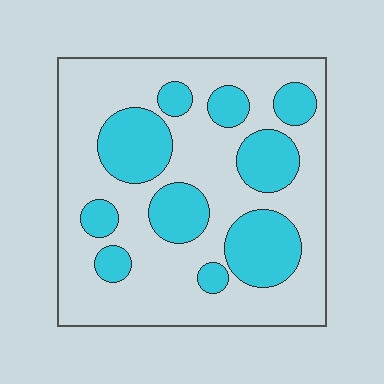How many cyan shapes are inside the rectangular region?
10.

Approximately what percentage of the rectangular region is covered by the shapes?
Approximately 30%.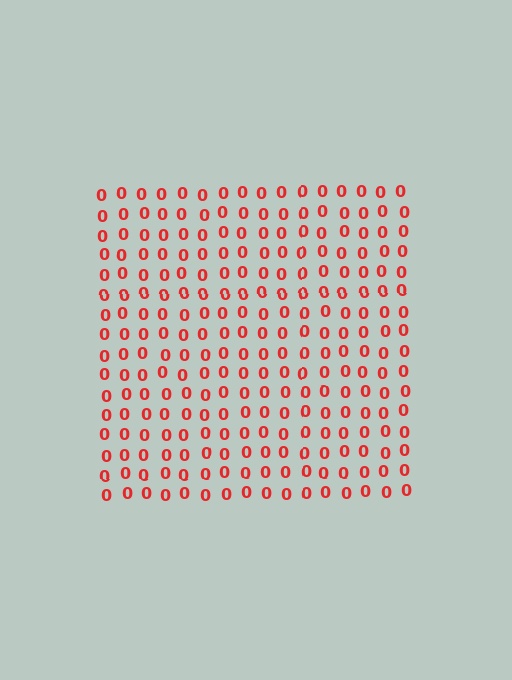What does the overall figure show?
The overall figure shows a square.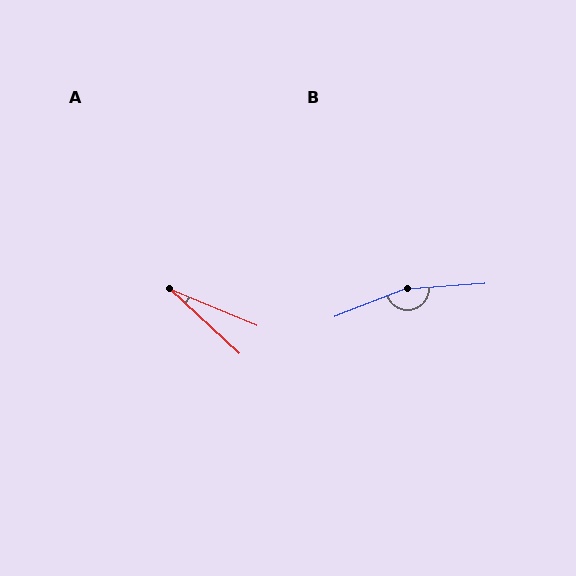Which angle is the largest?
B, at approximately 163 degrees.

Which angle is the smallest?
A, at approximately 20 degrees.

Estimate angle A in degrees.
Approximately 20 degrees.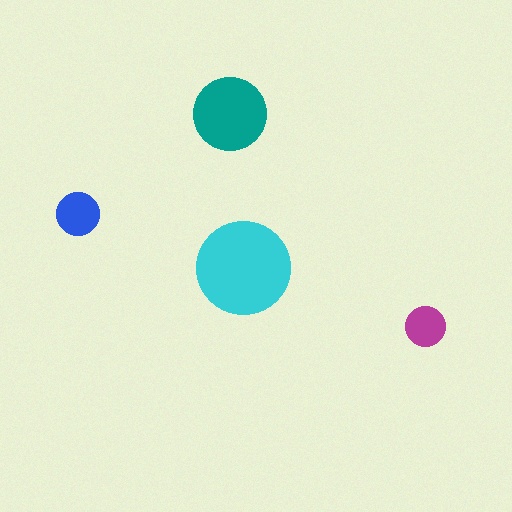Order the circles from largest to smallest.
the cyan one, the teal one, the blue one, the magenta one.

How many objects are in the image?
There are 4 objects in the image.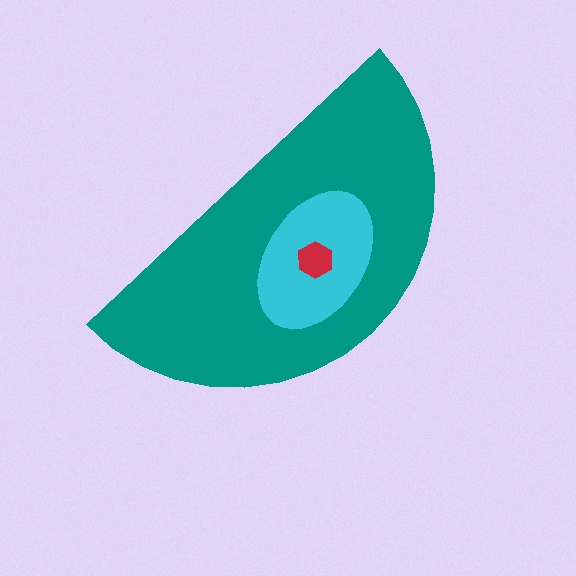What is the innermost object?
The red hexagon.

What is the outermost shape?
The teal semicircle.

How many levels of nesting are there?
3.